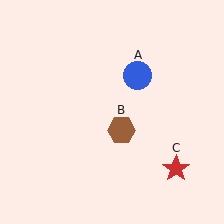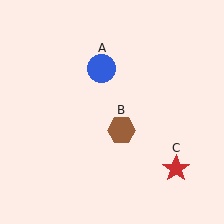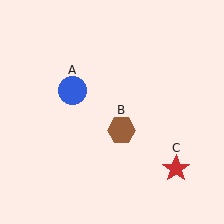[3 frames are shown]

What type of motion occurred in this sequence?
The blue circle (object A) rotated counterclockwise around the center of the scene.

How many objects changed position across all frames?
1 object changed position: blue circle (object A).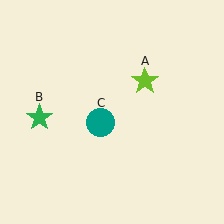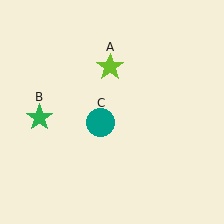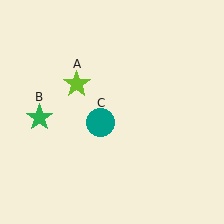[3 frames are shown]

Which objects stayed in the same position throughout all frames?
Green star (object B) and teal circle (object C) remained stationary.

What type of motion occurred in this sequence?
The lime star (object A) rotated counterclockwise around the center of the scene.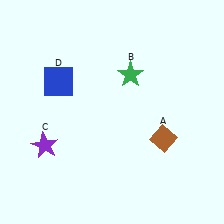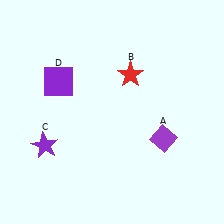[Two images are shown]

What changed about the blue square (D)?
In Image 1, D is blue. In Image 2, it changed to purple.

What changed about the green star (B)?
In Image 1, B is green. In Image 2, it changed to red.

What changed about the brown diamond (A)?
In Image 1, A is brown. In Image 2, it changed to purple.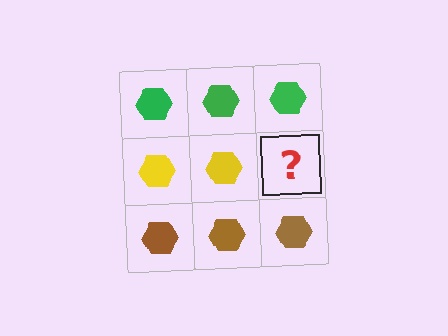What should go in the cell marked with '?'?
The missing cell should contain a yellow hexagon.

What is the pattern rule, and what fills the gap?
The rule is that each row has a consistent color. The gap should be filled with a yellow hexagon.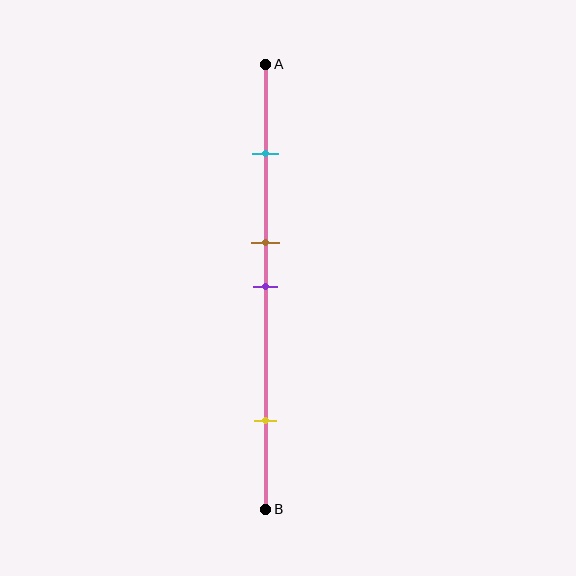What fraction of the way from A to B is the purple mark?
The purple mark is approximately 50% (0.5) of the way from A to B.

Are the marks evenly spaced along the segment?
No, the marks are not evenly spaced.